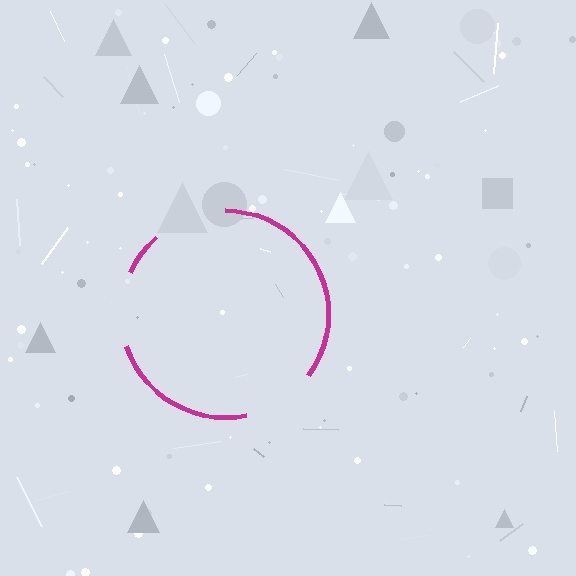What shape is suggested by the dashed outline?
The dashed outline suggests a circle.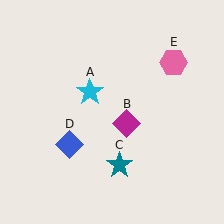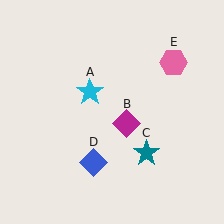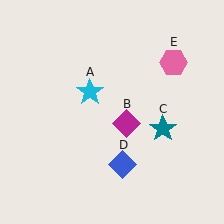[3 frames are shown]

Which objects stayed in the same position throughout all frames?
Cyan star (object A) and magenta diamond (object B) and pink hexagon (object E) remained stationary.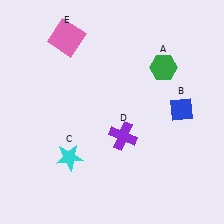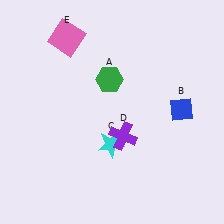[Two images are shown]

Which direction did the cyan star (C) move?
The cyan star (C) moved right.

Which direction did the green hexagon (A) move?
The green hexagon (A) moved left.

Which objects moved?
The objects that moved are: the green hexagon (A), the cyan star (C).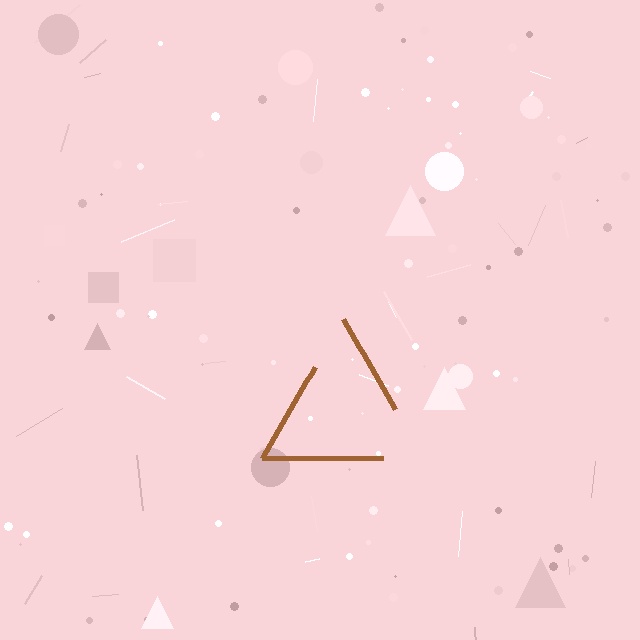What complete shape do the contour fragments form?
The contour fragments form a triangle.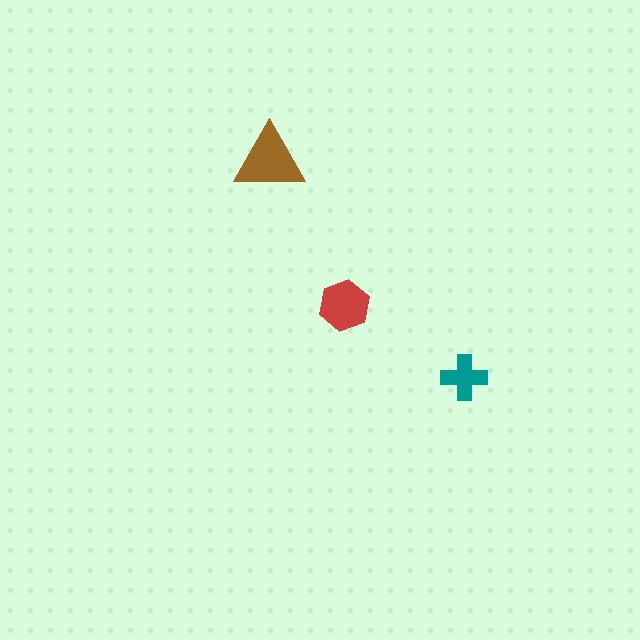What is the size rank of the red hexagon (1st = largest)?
2nd.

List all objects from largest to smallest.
The brown triangle, the red hexagon, the teal cross.